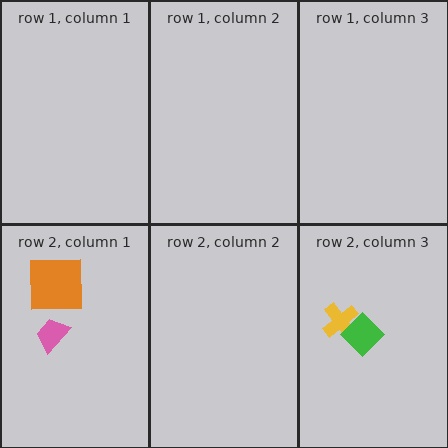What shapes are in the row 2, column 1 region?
The pink trapezoid, the orange square.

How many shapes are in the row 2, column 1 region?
2.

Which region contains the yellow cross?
The row 2, column 3 region.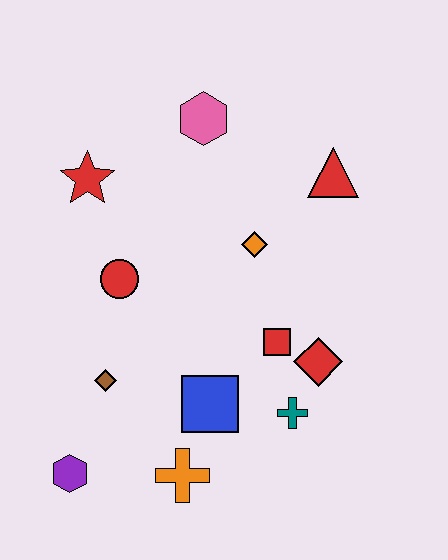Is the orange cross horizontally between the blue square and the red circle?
Yes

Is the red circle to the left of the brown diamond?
No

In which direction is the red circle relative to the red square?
The red circle is to the left of the red square.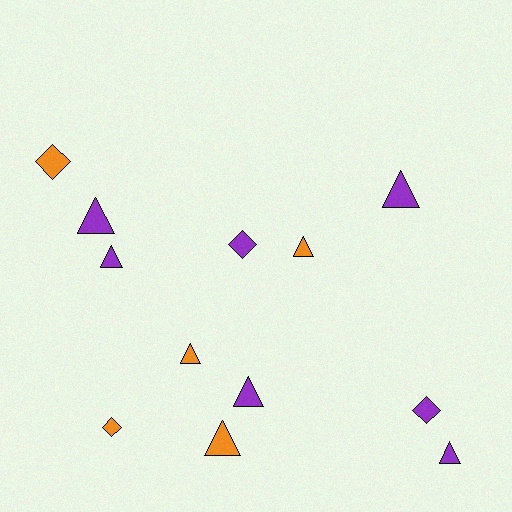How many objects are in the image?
There are 12 objects.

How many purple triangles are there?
There are 5 purple triangles.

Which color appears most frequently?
Purple, with 7 objects.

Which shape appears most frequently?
Triangle, with 8 objects.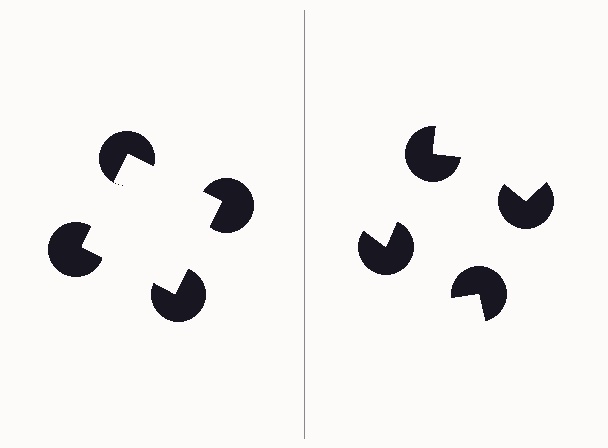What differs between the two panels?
The pac-man discs are positioned identically on both sides; only the wedge orientations differ. On the left they align to a square; on the right they are misaligned.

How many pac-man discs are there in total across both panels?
8 — 4 on each side.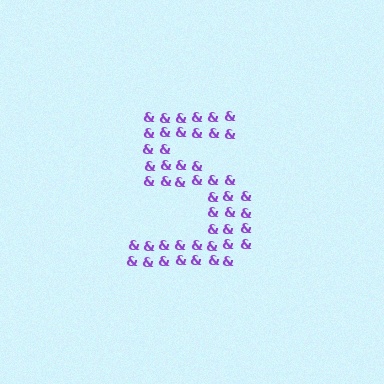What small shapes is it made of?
It is made of small ampersands.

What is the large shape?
The large shape is the digit 5.